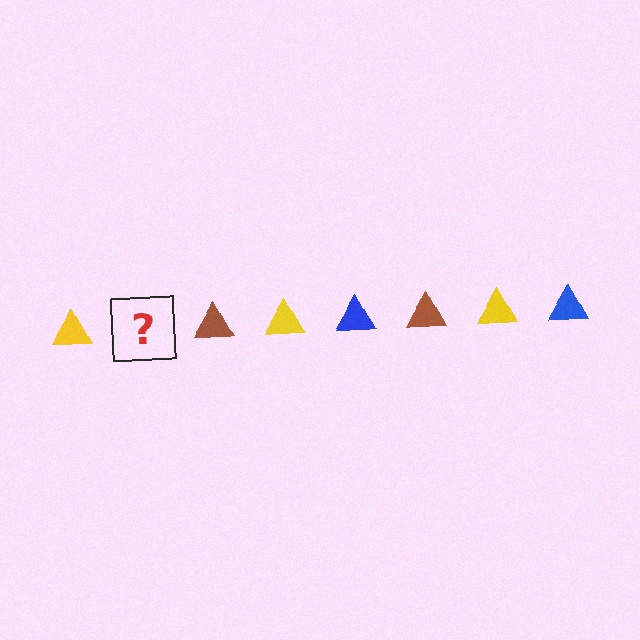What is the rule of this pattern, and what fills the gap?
The rule is that the pattern cycles through yellow, blue, brown triangles. The gap should be filled with a blue triangle.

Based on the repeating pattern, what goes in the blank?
The blank should be a blue triangle.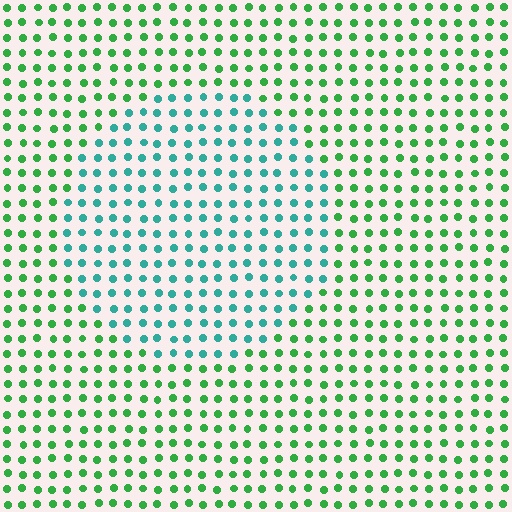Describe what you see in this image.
The image is filled with small green elements in a uniform arrangement. A circle-shaped region is visible where the elements are tinted to a slightly different hue, forming a subtle color boundary.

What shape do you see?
I see a circle.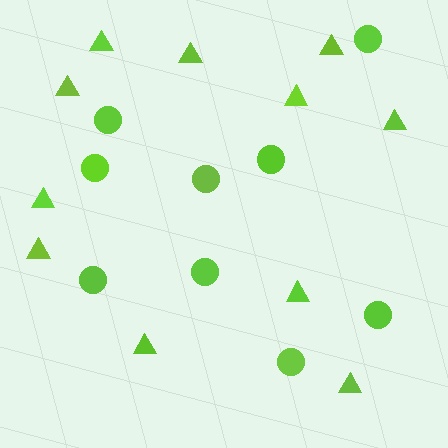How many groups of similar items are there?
There are 2 groups: one group of circles (9) and one group of triangles (11).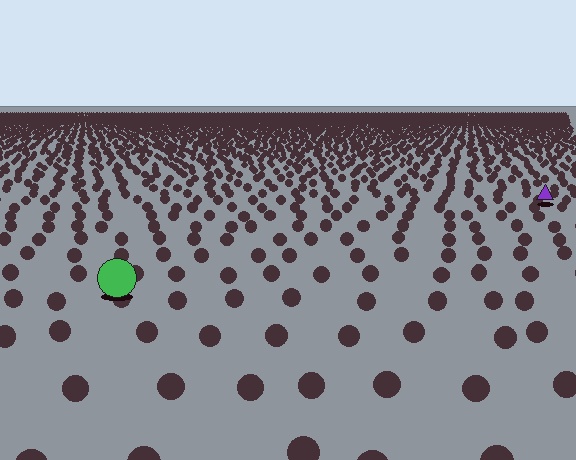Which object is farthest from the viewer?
The purple triangle is farthest from the viewer. It appears smaller and the ground texture around it is denser.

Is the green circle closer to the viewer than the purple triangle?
Yes. The green circle is closer — you can tell from the texture gradient: the ground texture is coarser near it.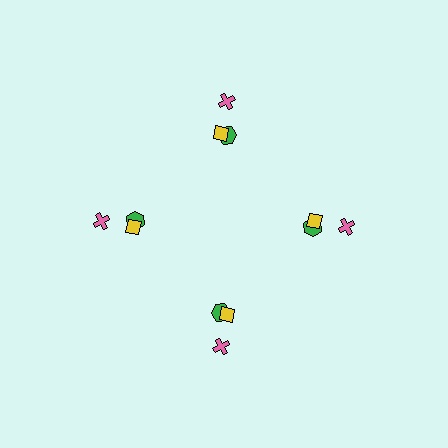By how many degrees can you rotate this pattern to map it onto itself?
The pattern maps onto itself every 90 degrees of rotation.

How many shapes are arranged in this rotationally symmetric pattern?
There are 12 shapes, arranged in 4 groups of 3.